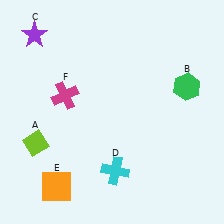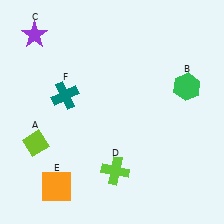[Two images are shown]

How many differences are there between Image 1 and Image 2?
There are 2 differences between the two images.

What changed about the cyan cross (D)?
In Image 1, D is cyan. In Image 2, it changed to lime.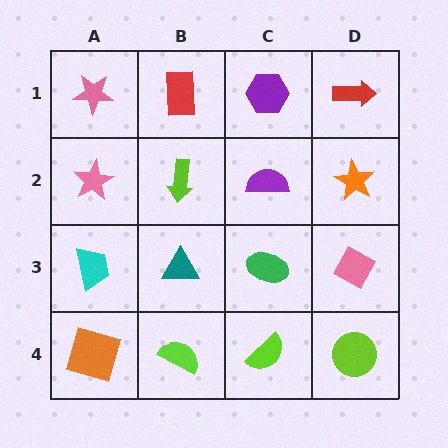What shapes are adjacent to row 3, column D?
An orange star (row 2, column D), a lime circle (row 4, column D), a green ellipse (row 3, column C).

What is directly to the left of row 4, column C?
A lime semicircle.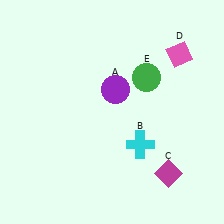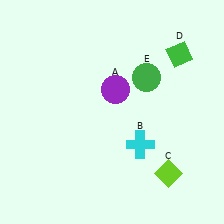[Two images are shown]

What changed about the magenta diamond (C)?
In Image 1, C is magenta. In Image 2, it changed to lime.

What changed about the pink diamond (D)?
In Image 1, D is pink. In Image 2, it changed to green.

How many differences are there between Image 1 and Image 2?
There are 2 differences between the two images.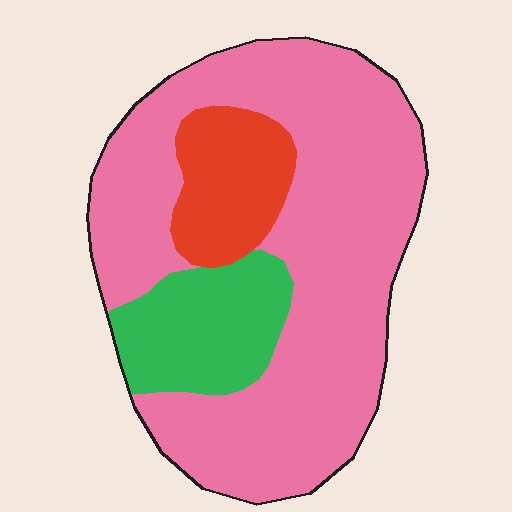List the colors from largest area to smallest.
From largest to smallest: pink, green, red.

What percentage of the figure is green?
Green takes up about one sixth (1/6) of the figure.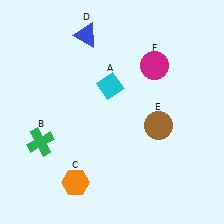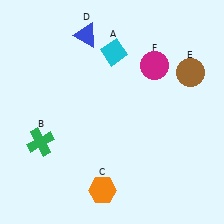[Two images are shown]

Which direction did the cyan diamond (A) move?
The cyan diamond (A) moved up.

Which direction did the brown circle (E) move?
The brown circle (E) moved up.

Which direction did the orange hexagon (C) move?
The orange hexagon (C) moved right.